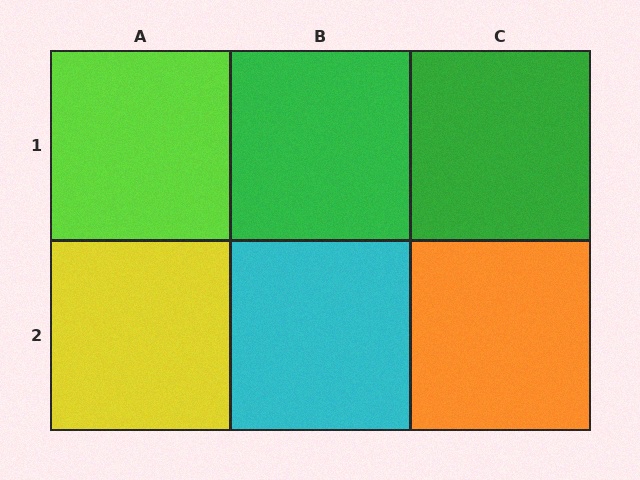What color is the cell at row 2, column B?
Cyan.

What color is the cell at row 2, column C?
Orange.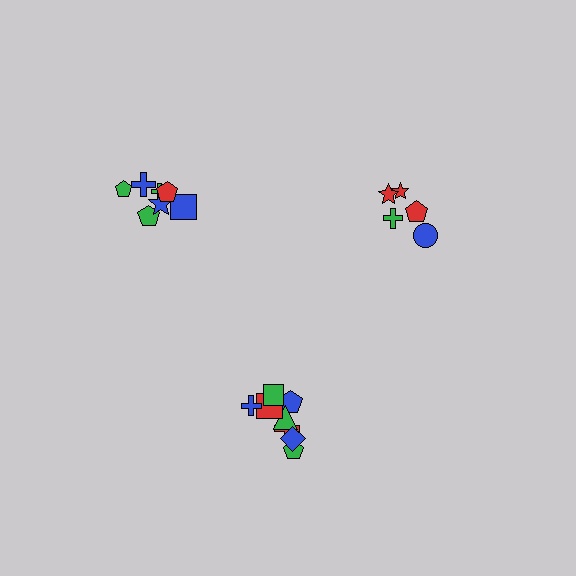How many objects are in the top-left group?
There are 7 objects.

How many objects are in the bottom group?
There are 8 objects.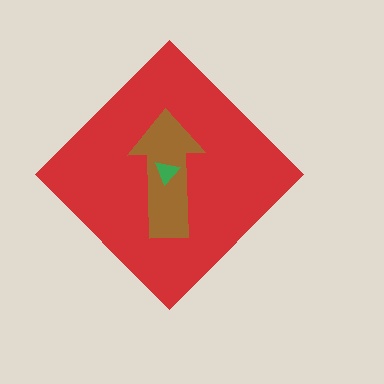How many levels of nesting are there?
3.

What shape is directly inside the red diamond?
The brown arrow.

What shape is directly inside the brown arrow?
The green triangle.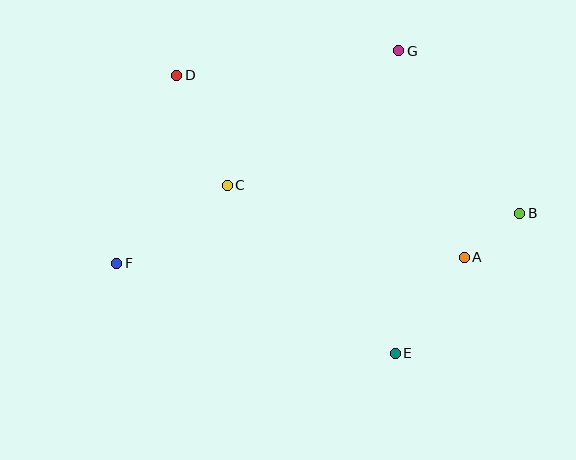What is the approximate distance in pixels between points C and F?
The distance between C and F is approximately 135 pixels.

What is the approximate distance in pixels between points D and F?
The distance between D and F is approximately 197 pixels.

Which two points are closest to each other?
Points A and B are closest to each other.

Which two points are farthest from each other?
Points B and F are farthest from each other.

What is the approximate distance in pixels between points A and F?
The distance between A and F is approximately 348 pixels.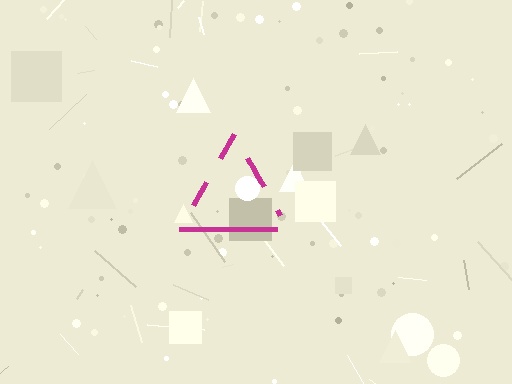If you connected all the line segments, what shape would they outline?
They would outline a triangle.